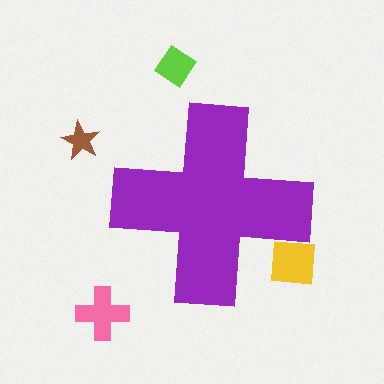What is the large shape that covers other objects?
A purple cross.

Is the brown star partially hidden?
No, the brown star is fully visible.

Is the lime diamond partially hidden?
No, the lime diamond is fully visible.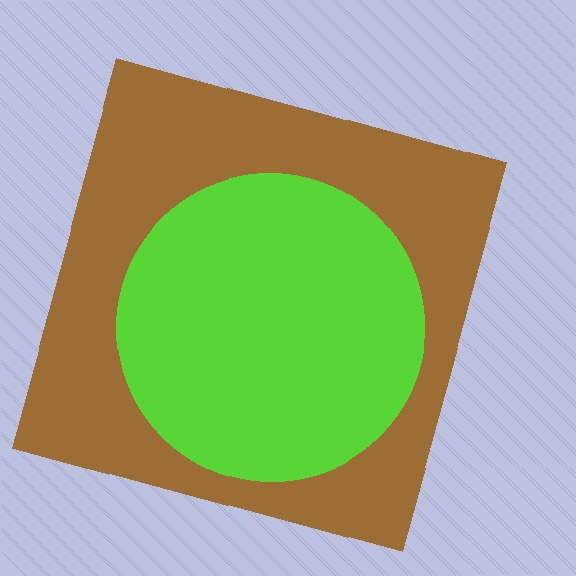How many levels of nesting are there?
2.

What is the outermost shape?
The brown square.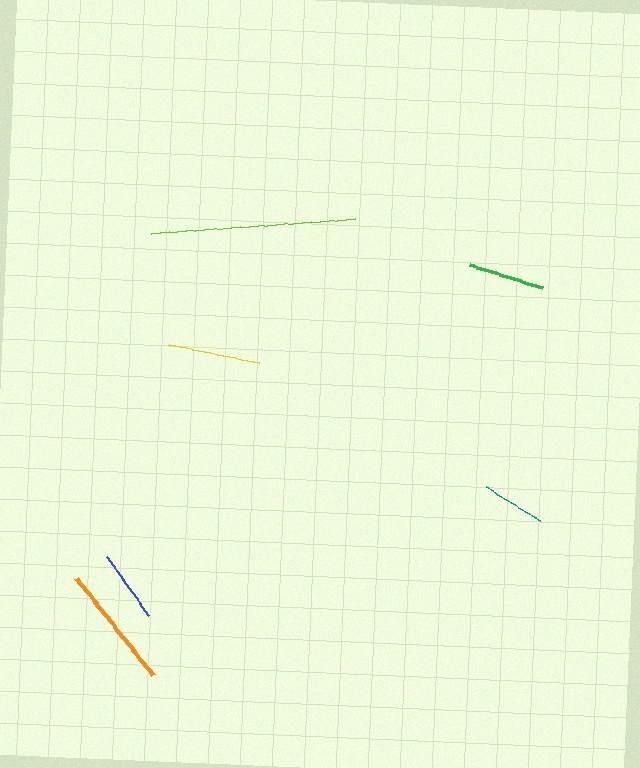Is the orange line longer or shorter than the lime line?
The lime line is longer than the orange line.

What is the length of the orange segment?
The orange segment is approximately 124 pixels long.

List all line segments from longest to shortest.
From longest to shortest: lime, orange, yellow, green, blue, teal.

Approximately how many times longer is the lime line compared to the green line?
The lime line is approximately 2.6 times the length of the green line.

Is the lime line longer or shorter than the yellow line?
The lime line is longer than the yellow line.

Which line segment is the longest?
The lime line is the longest at approximately 204 pixels.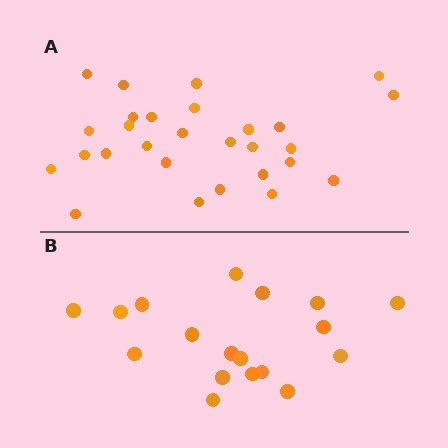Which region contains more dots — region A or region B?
Region A (the top region) has more dots.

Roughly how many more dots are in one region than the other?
Region A has roughly 10 or so more dots than region B.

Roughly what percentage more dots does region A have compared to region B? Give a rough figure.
About 55% more.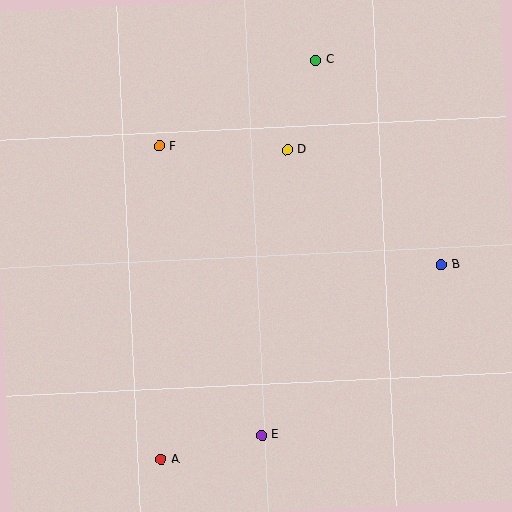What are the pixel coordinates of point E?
Point E is at (262, 435).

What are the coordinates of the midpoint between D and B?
The midpoint between D and B is at (364, 207).